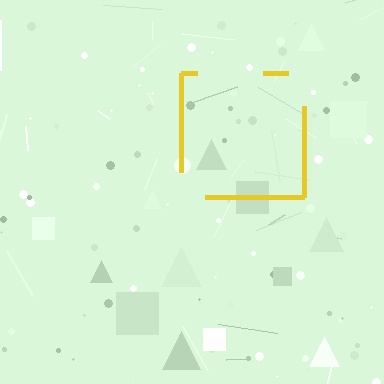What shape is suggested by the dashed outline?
The dashed outline suggests a square.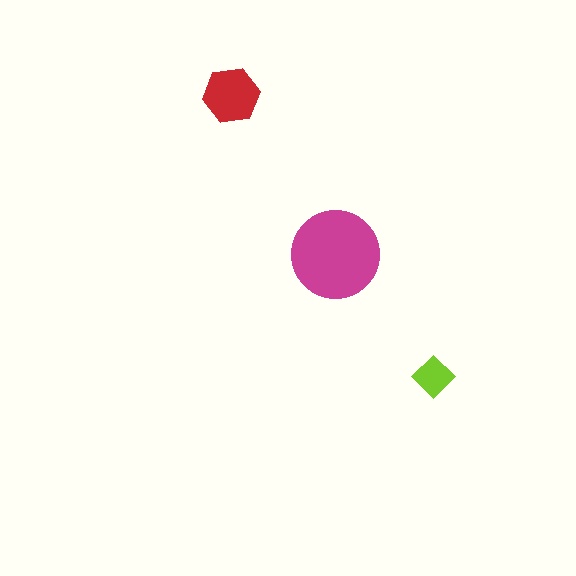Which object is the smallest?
The lime diamond.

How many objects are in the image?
There are 3 objects in the image.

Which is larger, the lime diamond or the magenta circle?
The magenta circle.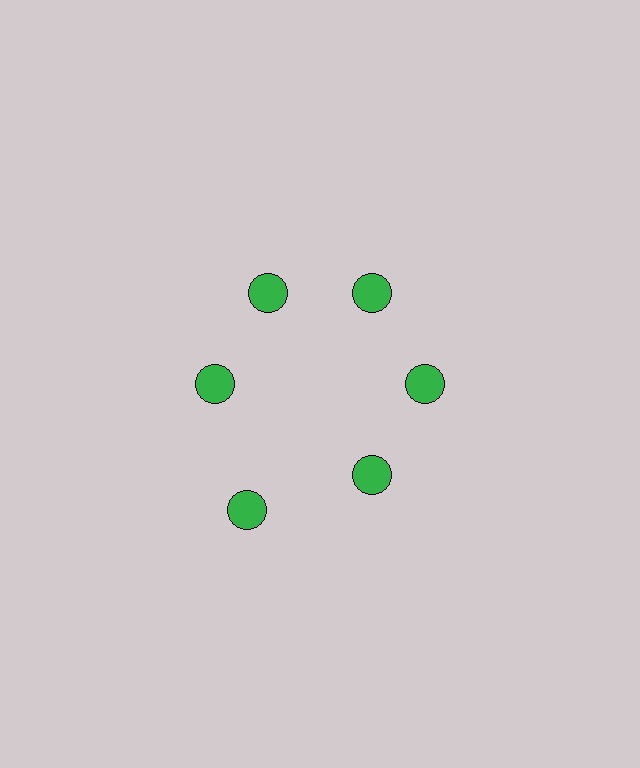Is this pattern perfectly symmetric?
No. The 6 green circles are arranged in a ring, but one element near the 7 o'clock position is pushed outward from the center, breaking the 6-fold rotational symmetry.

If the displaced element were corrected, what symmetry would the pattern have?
It would have 6-fold rotational symmetry — the pattern would map onto itself every 60 degrees.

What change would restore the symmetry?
The symmetry would be restored by moving it inward, back onto the ring so that all 6 circles sit at equal angles and equal distance from the center.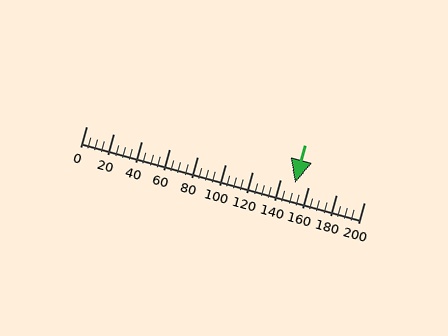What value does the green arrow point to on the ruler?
The green arrow points to approximately 150.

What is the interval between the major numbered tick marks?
The major tick marks are spaced 20 units apart.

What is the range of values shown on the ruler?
The ruler shows values from 0 to 200.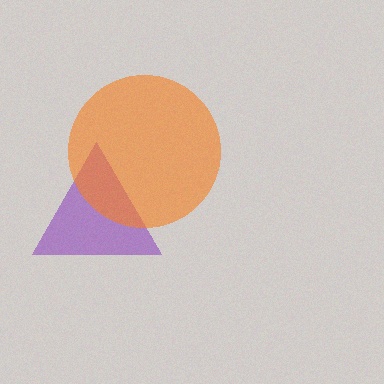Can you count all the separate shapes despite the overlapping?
Yes, there are 2 separate shapes.